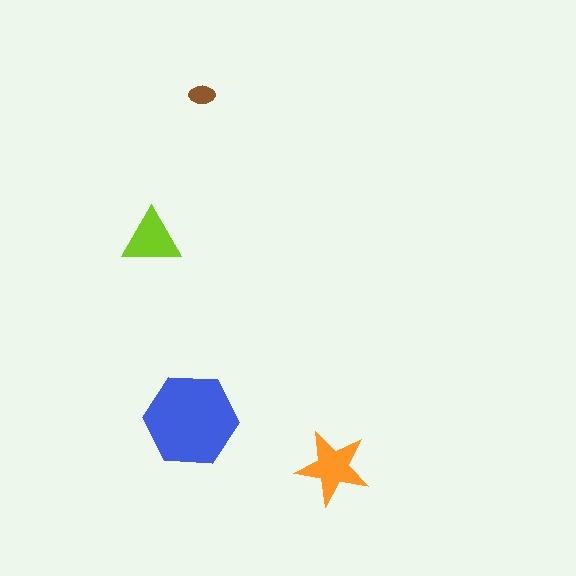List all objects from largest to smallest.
The blue hexagon, the orange star, the lime triangle, the brown ellipse.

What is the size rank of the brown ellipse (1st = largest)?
4th.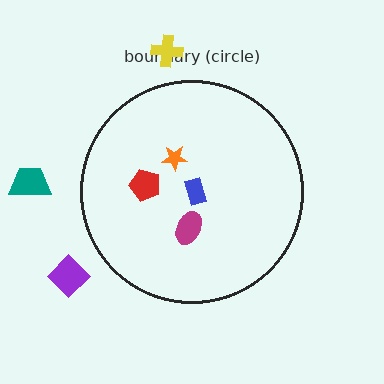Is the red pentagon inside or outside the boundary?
Inside.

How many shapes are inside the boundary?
4 inside, 3 outside.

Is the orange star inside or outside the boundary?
Inside.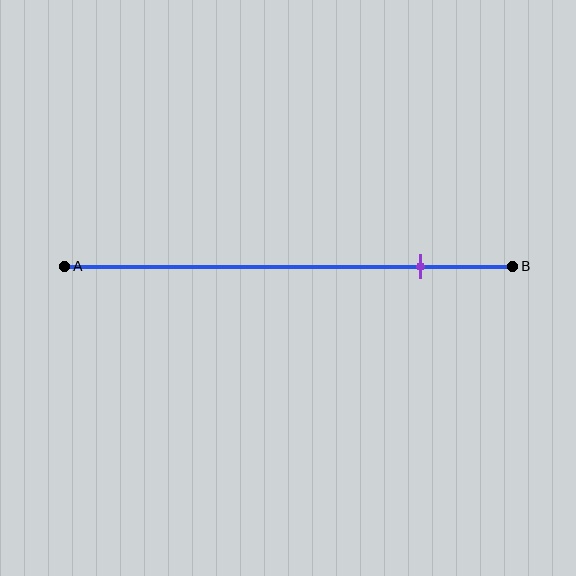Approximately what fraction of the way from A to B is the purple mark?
The purple mark is approximately 80% of the way from A to B.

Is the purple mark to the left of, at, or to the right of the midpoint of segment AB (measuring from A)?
The purple mark is to the right of the midpoint of segment AB.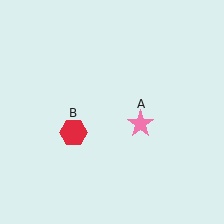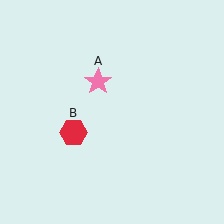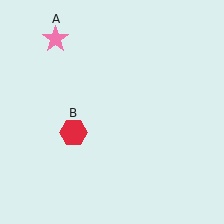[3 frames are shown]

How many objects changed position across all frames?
1 object changed position: pink star (object A).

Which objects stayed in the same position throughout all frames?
Red hexagon (object B) remained stationary.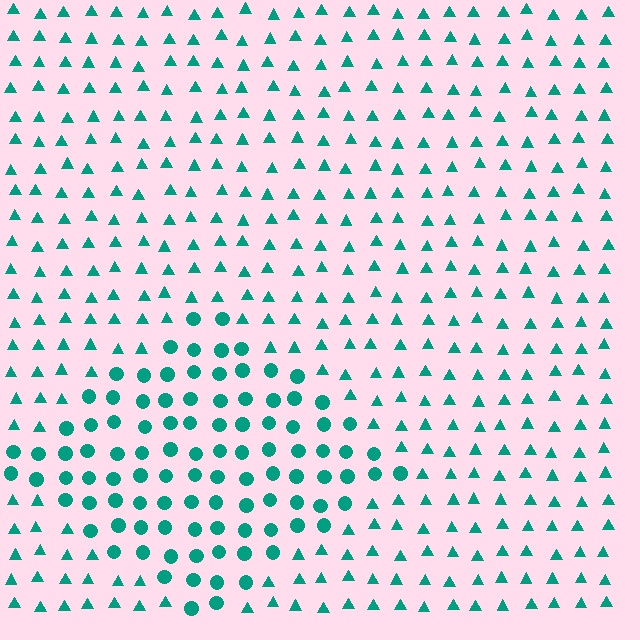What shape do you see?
I see a diamond.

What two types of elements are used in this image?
The image uses circles inside the diamond region and triangles outside it.